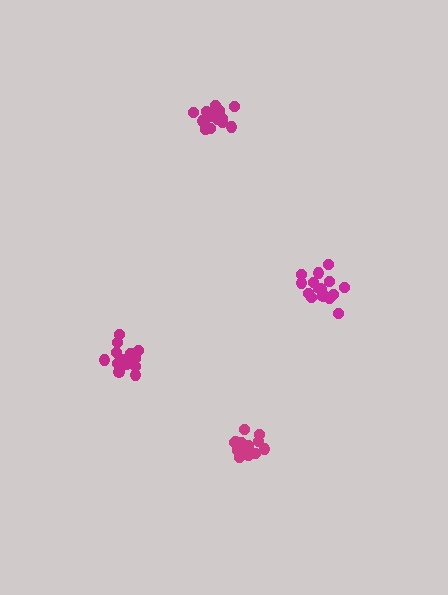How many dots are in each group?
Group 1: 17 dots, Group 2: 16 dots, Group 3: 15 dots, Group 4: 14 dots (62 total).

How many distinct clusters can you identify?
There are 4 distinct clusters.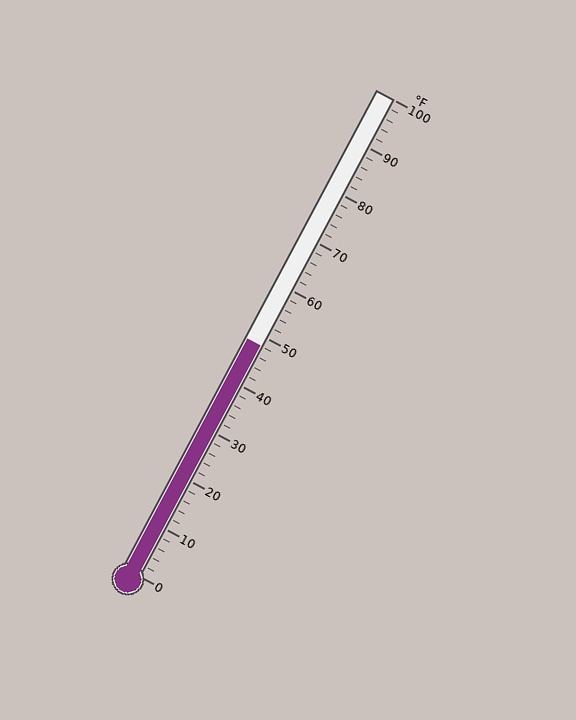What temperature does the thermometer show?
The thermometer shows approximately 48°F.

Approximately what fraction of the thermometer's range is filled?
The thermometer is filled to approximately 50% of its range.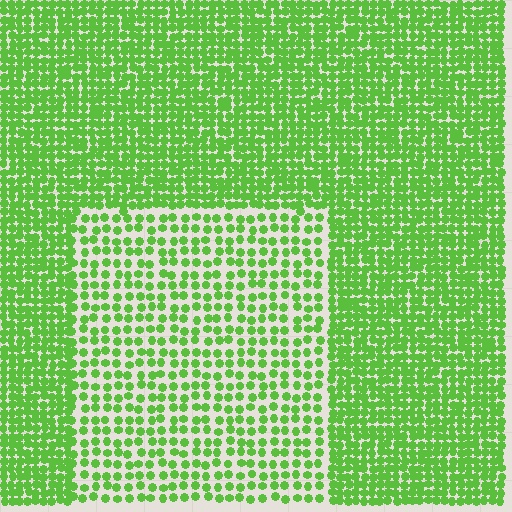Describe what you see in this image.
The image contains small lime elements arranged at two different densities. A rectangle-shaped region is visible where the elements are less densely packed than the surrounding area.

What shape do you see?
I see a rectangle.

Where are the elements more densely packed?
The elements are more densely packed outside the rectangle boundary.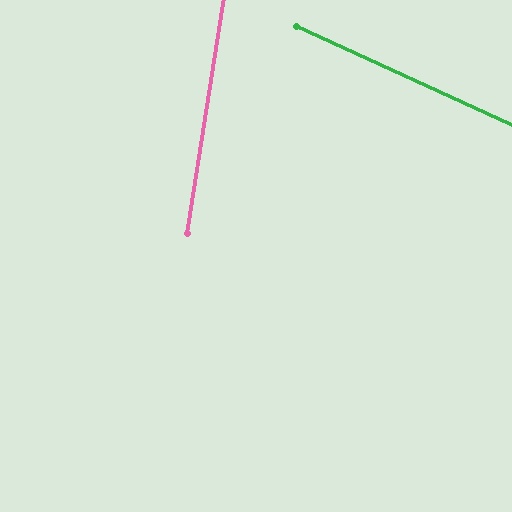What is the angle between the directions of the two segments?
Approximately 74 degrees.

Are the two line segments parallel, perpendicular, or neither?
Neither parallel nor perpendicular — they differ by about 74°.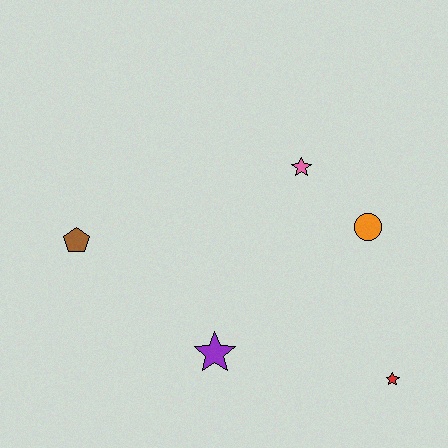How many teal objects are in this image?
There are no teal objects.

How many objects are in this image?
There are 5 objects.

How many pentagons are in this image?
There is 1 pentagon.